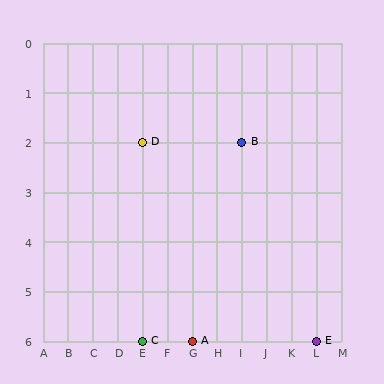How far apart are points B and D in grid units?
Points B and D are 4 columns apart.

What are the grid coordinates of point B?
Point B is at grid coordinates (I, 2).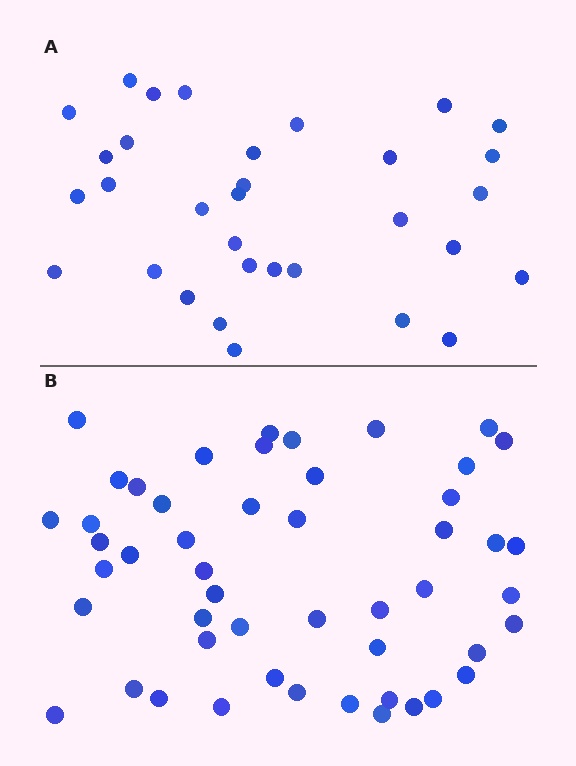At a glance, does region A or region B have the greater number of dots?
Region B (the bottom region) has more dots.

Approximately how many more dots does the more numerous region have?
Region B has approximately 20 more dots than region A.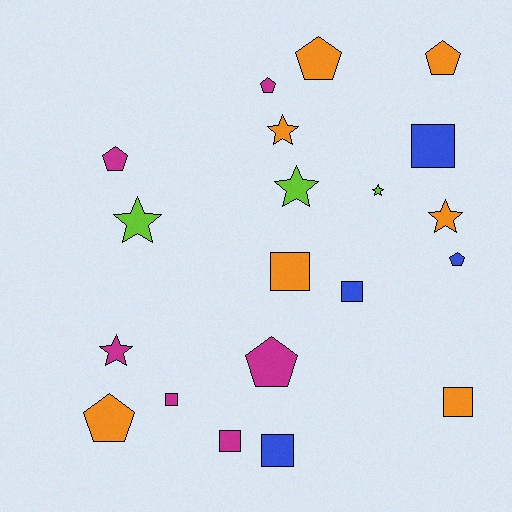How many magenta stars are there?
There is 1 magenta star.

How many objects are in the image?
There are 20 objects.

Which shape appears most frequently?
Square, with 7 objects.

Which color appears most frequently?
Orange, with 7 objects.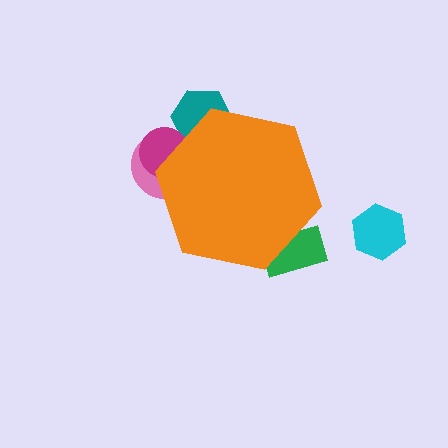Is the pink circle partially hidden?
Yes, the pink circle is partially hidden behind the orange hexagon.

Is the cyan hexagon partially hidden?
No, the cyan hexagon is fully visible.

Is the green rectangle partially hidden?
Yes, the green rectangle is partially hidden behind the orange hexagon.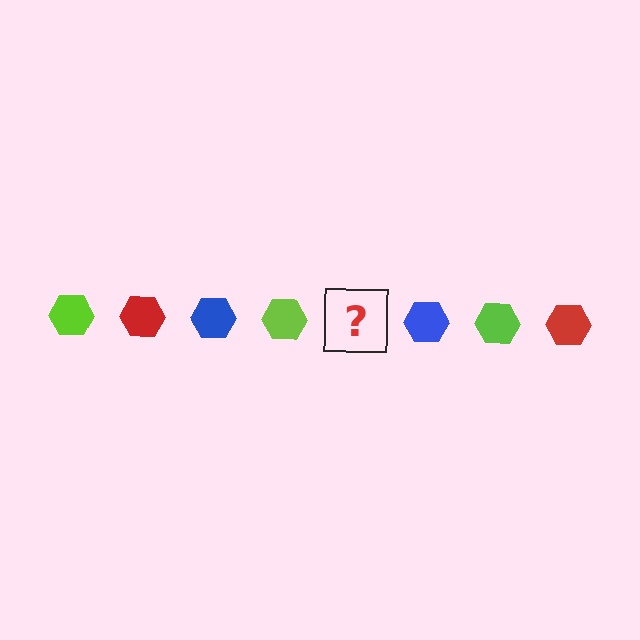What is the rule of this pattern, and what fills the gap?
The rule is that the pattern cycles through lime, red, blue hexagons. The gap should be filled with a red hexagon.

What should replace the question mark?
The question mark should be replaced with a red hexagon.